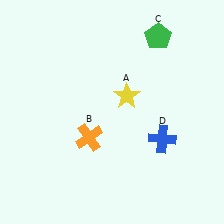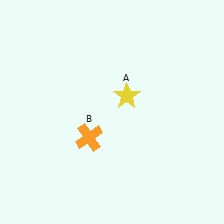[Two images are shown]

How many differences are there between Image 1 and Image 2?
There are 2 differences between the two images.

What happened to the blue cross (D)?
The blue cross (D) was removed in Image 2. It was in the bottom-right area of Image 1.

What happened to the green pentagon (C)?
The green pentagon (C) was removed in Image 2. It was in the top-right area of Image 1.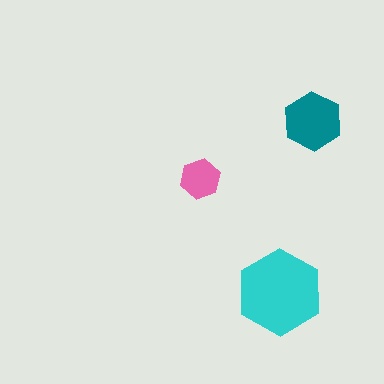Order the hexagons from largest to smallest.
the cyan one, the teal one, the pink one.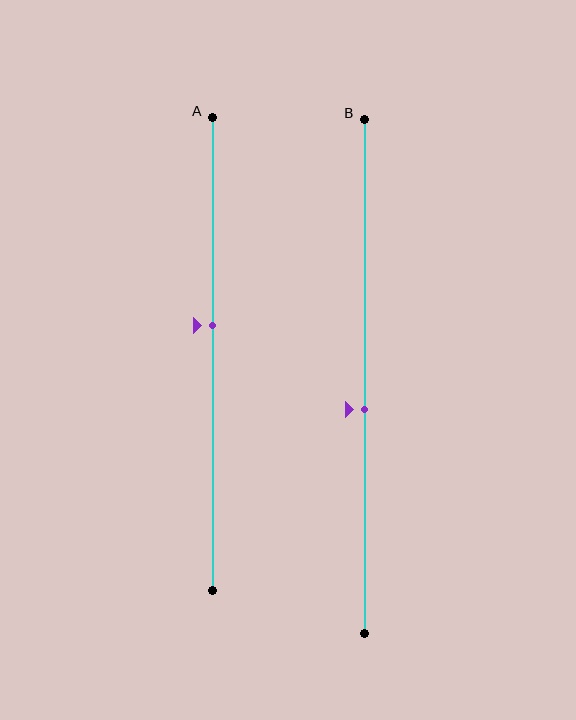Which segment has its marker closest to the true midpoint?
Segment A has its marker closest to the true midpoint.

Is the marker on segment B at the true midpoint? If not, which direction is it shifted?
No, the marker on segment B is shifted downward by about 6% of the segment length.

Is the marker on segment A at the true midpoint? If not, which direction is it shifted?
No, the marker on segment A is shifted upward by about 6% of the segment length.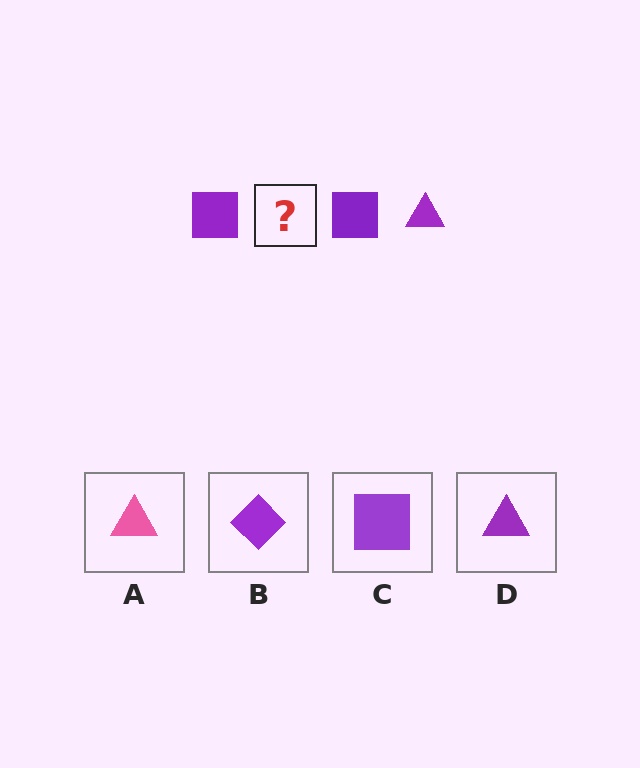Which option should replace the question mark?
Option D.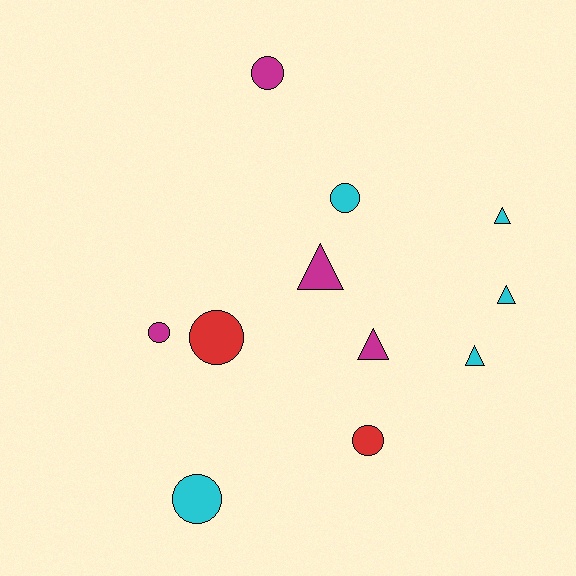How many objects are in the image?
There are 11 objects.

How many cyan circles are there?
There are 2 cyan circles.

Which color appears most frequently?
Cyan, with 5 objects.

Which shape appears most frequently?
Circle, with 6 objects.